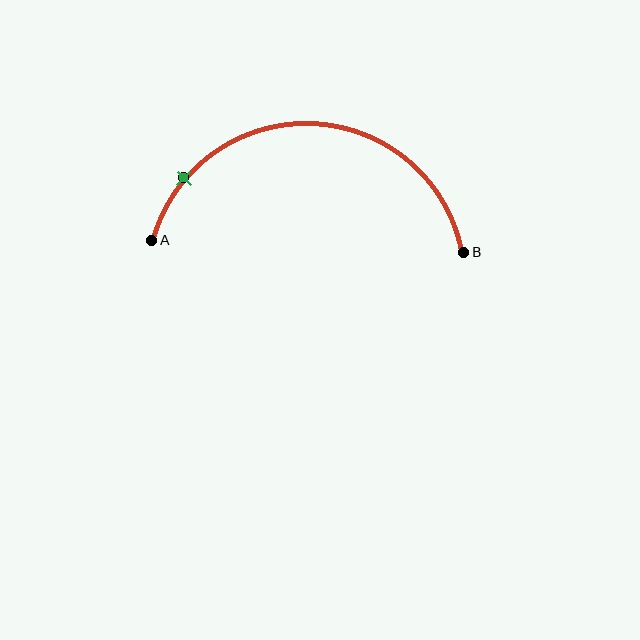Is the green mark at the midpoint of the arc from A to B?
No. The green mark lies on the arc but is closer to endpoint A. The arc midpoint would be at the point on the curve equidistant along the arc from both A and B.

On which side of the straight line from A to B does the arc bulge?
The arc bulges above the straight line connecting A and B.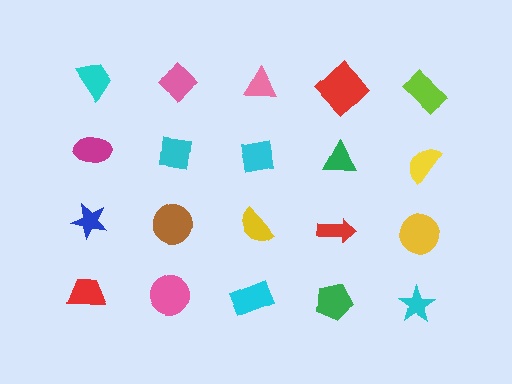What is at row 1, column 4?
A red diamond.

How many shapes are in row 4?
5 shapes.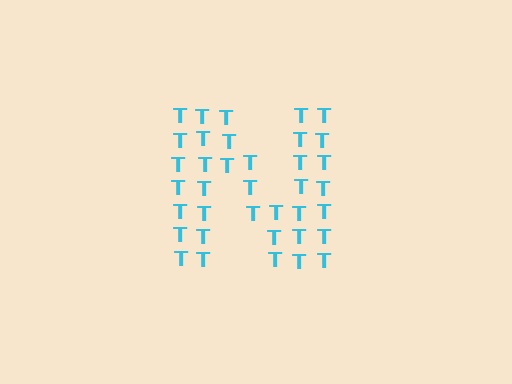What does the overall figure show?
The overall figure shows the letter N.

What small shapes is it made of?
It is made of small letter T's.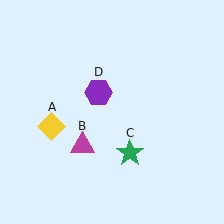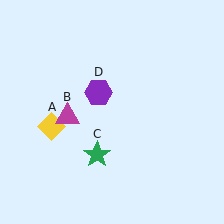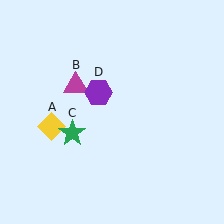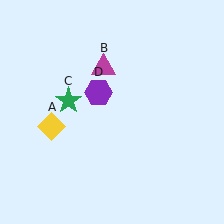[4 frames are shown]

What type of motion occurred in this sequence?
The magenta triangle (object B), green star (object C) rotated clockwise around the center of the scene.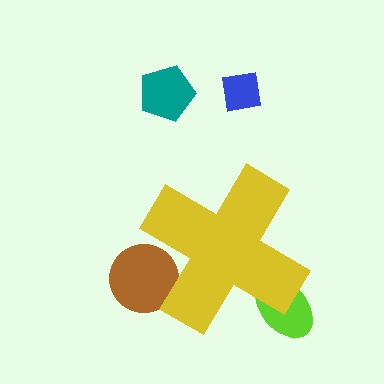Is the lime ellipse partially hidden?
Yes, the lime ellipse is partially hidden behind the yellow cross.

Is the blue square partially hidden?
No, the blue square is fully visible.